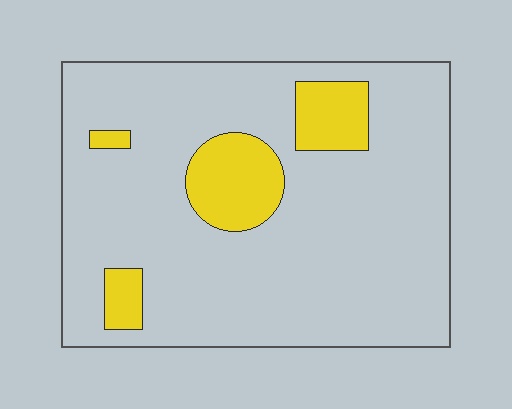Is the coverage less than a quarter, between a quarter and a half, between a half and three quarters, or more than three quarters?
Less than a quarter.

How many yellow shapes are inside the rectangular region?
4.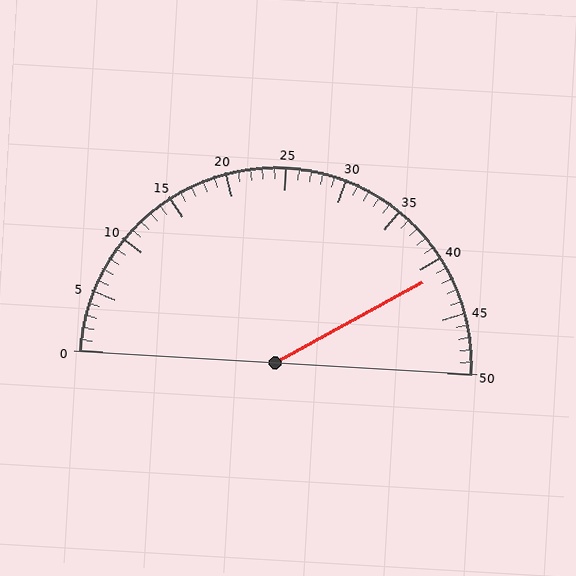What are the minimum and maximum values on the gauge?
The gauge ranges from 0 to 50.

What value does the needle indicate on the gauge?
The needle indicates approximately 41.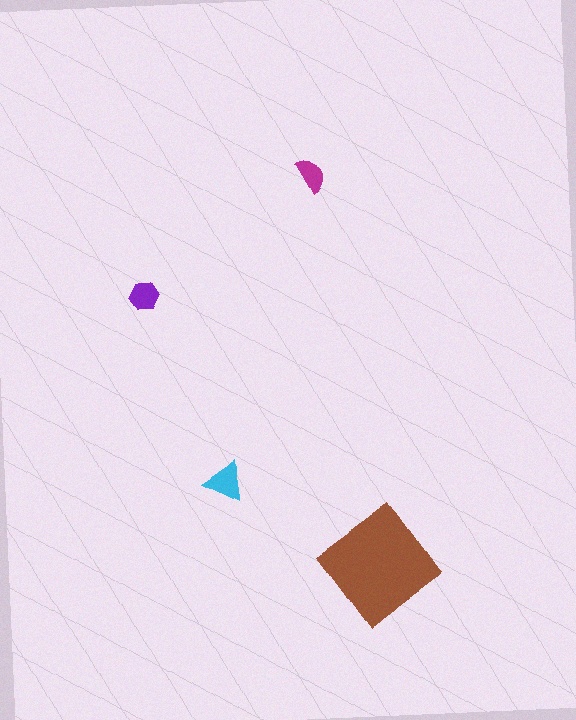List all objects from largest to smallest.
The brown diamond, the cyan triangle, the purple hexagon, the magenta semicircle.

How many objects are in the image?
There are 4 objects in the image.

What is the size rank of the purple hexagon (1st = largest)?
3rd.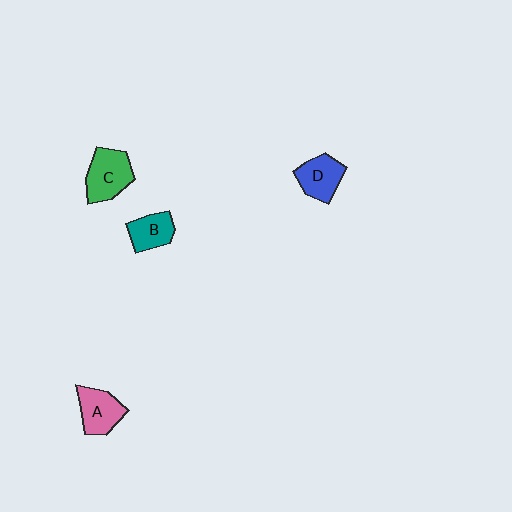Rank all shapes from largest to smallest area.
From largest to smallest: C (green), A (pink), D (blue), B (teal).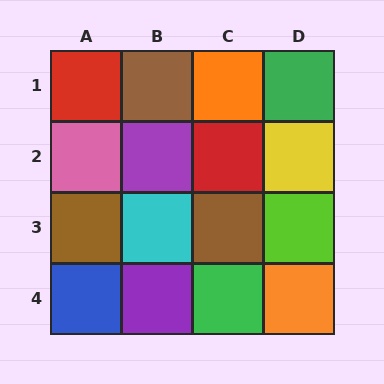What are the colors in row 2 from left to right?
Pink, purple, red, yellow.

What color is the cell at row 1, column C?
Orange.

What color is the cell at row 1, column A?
Red.